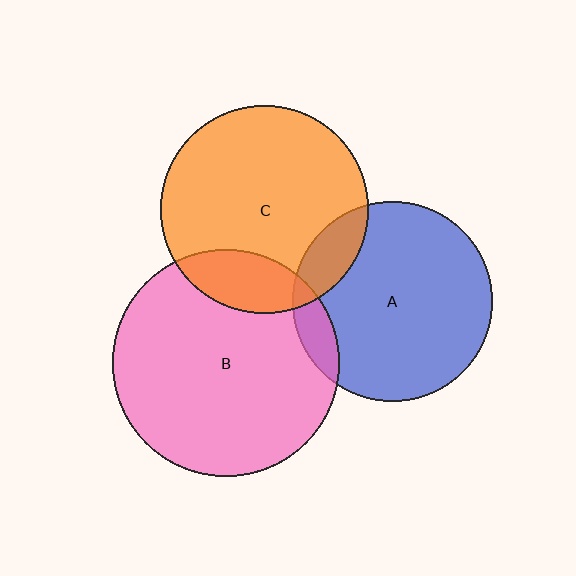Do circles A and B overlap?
Yes.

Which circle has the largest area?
Circle B (pink).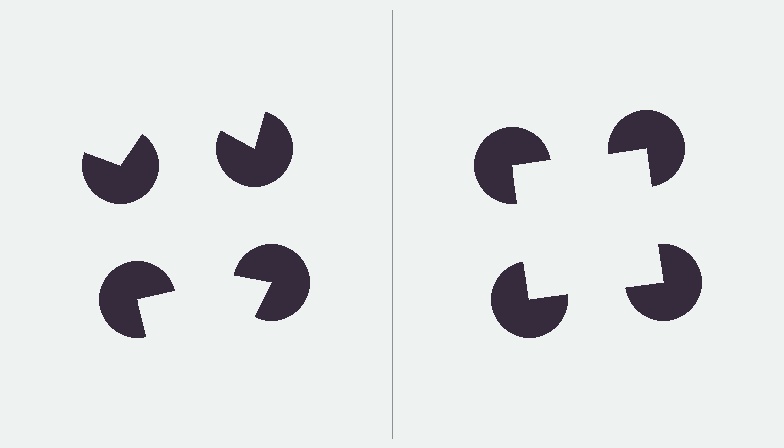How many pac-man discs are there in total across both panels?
8 — 4 on each side.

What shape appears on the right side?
An illusory square.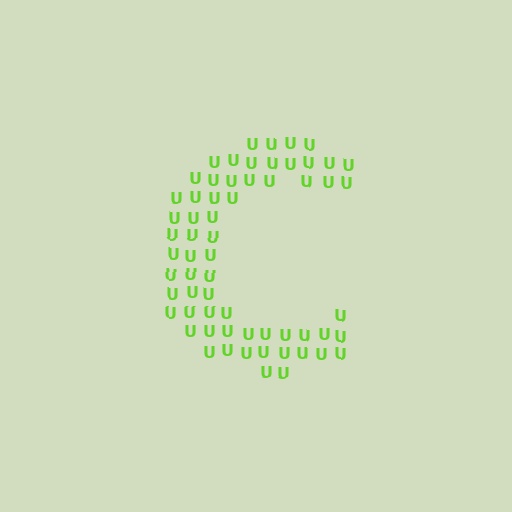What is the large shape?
The large shape is the letter C.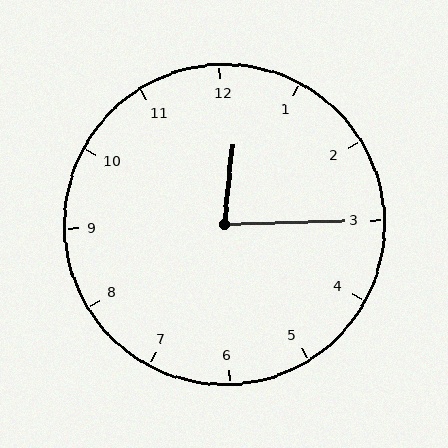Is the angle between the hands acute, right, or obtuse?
It is acute.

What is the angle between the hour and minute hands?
Approximately 82 degrees.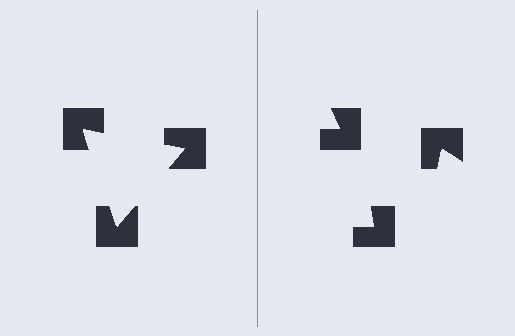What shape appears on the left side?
An illusory triangle.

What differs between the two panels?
The notched squares are positioned identically on both sides; only the wedge orientations differ. On the left they align to a triangle; on the right they are misaligned.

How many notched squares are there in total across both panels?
6 — 3 on each side.